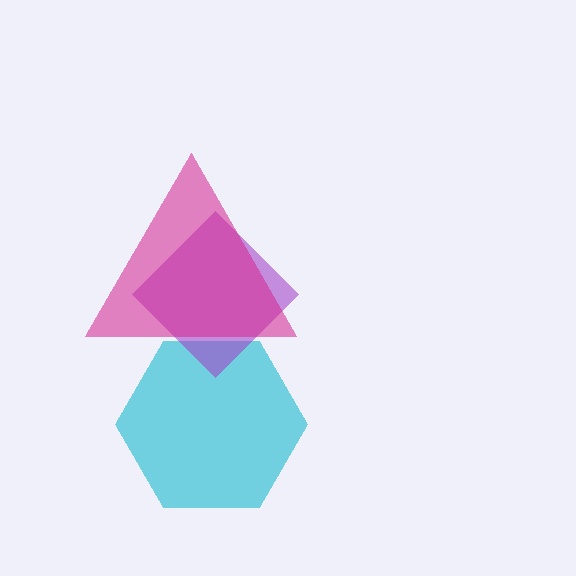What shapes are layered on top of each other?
The layered shapes are: a cyan hexagon, a purple diamond, a magenta triangle.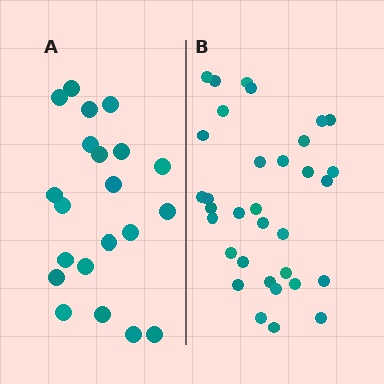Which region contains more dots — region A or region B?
Region B (the right region) has more dots.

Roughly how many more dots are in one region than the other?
Region B has roughly 12 or so more dots than region A.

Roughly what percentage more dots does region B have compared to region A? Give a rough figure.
About 55% more.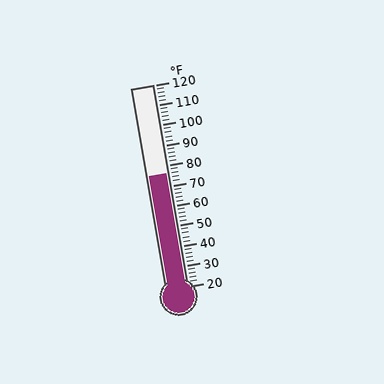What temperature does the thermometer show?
The thermometer shows approximately 76°F.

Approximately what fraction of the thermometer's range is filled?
The thermometer is filled to approximately 55% of its range.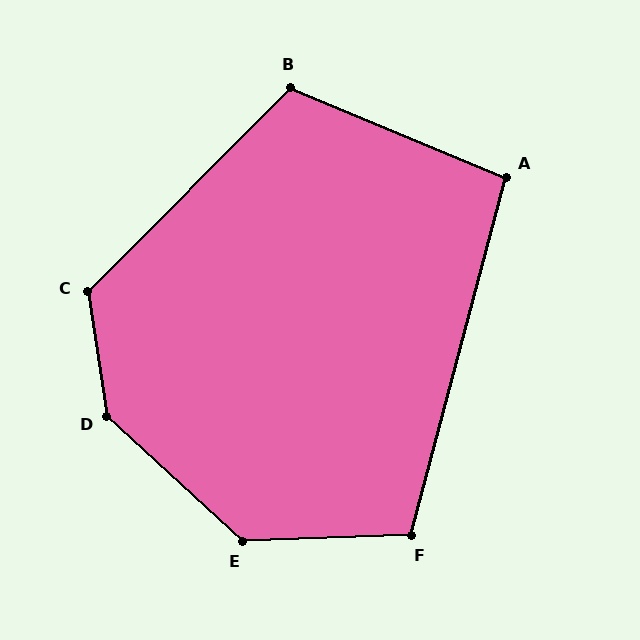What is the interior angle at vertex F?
Approximately 107 degrees (obtuse).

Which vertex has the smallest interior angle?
A, at approximately 98 degrees.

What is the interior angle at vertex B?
Approximately 112 degrees (obtuse).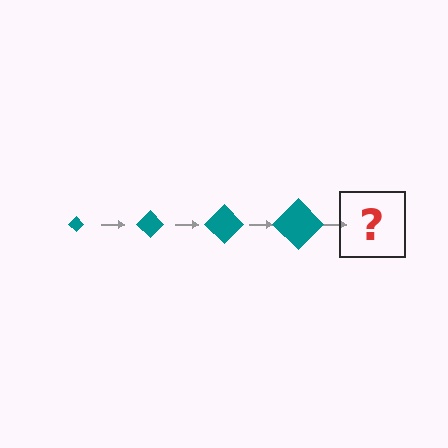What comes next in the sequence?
The next element should be a teal diamond, larger than the previous one.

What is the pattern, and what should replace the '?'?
The pattern is that the diamond gets progressively larger each step. The '?' should be a teal diamond, larger than the previous one.